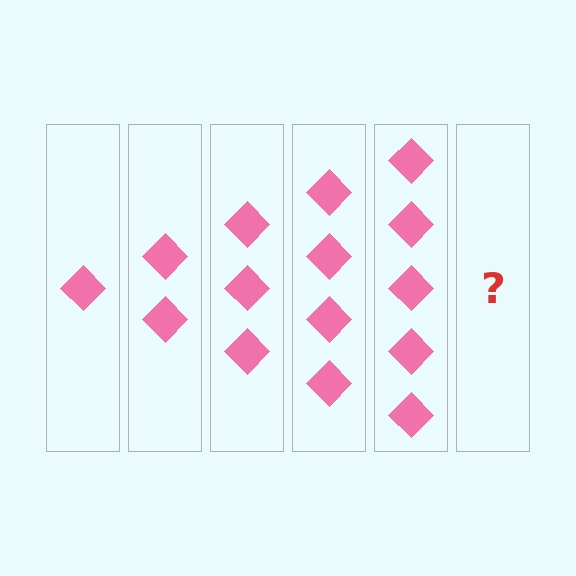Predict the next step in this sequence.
The next step is 6 diamonds.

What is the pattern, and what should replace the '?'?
The pattern is that each step adds one more diamond. The '?' should be 6 diamonds.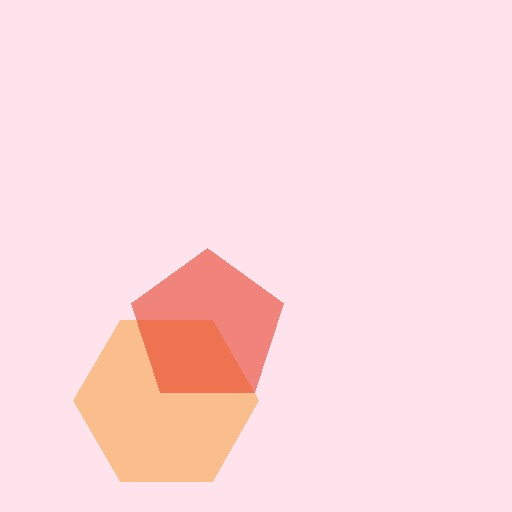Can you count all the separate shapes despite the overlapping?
Yes, there are 2 separate shapes.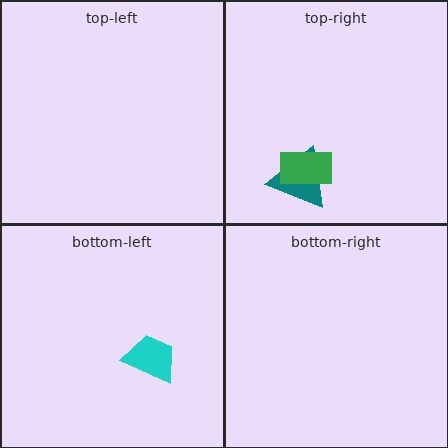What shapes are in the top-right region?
The teal triangle, the green rectangle.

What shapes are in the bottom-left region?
The cyan trapezoid.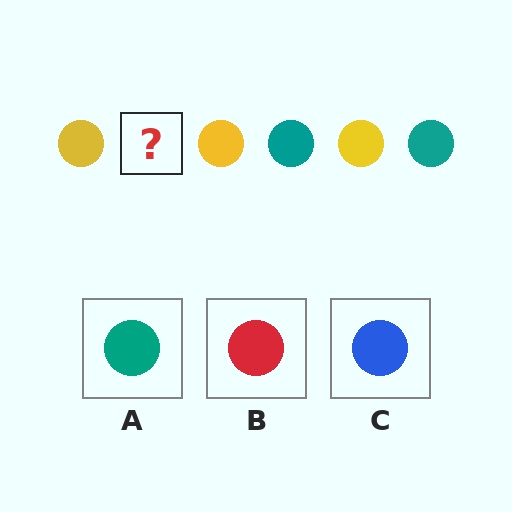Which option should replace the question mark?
Option A.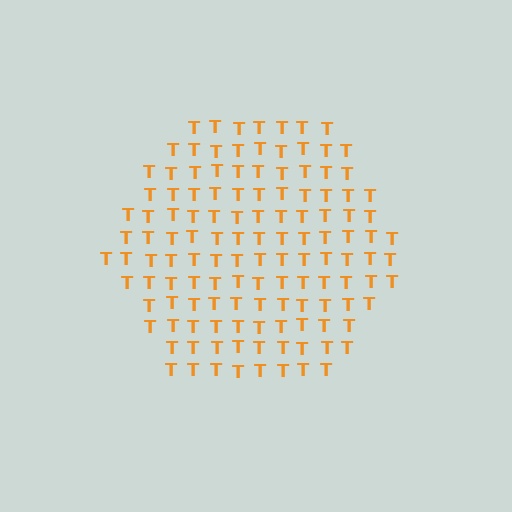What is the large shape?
The large shape is a hexagon.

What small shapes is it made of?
It is made of small letter T's.